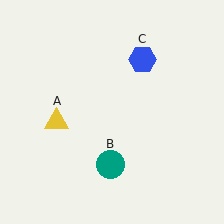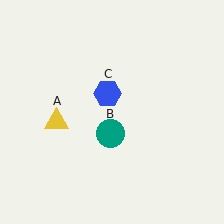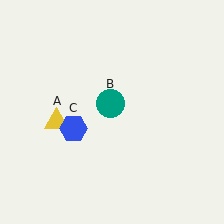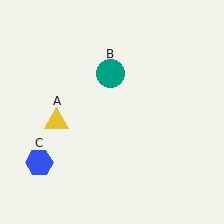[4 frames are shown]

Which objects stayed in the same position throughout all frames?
Yellow triangle (object A) remained stationary.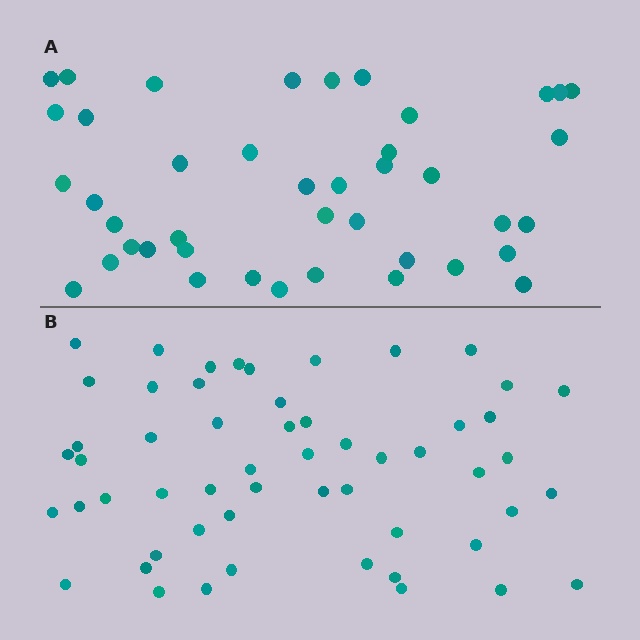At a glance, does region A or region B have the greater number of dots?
Region B (the bottom region) has more dots.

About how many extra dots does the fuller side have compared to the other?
Region B has approximately 15 more dots than region A.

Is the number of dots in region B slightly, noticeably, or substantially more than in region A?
Region B has noticeably more, but not dramatically so. The ratio is roughly 1.3 to 1.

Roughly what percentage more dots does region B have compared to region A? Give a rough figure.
About 30% more.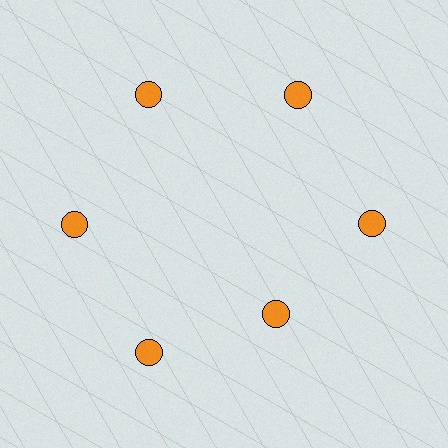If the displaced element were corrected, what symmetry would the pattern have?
It would have 6-fold rotational symmetry — the pattern would map onto itself every 60 degrees.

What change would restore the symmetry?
The symmetry would be restored by moving it outward, back onto the ring so that all 6 circles sit at equal angles and equal distance from the center.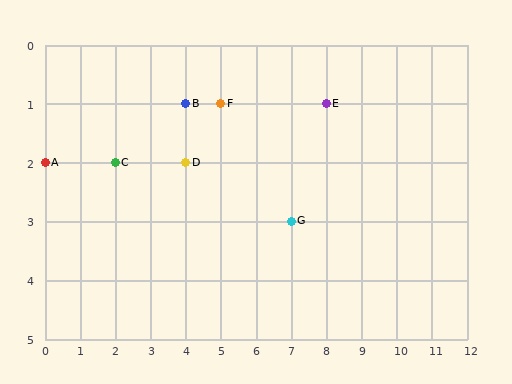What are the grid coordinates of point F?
Point F is at grid coordinates (5, 1).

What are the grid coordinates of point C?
Point C is at grid coordinates (2, 2).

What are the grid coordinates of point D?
Point D is at grid coordinates (4, 2).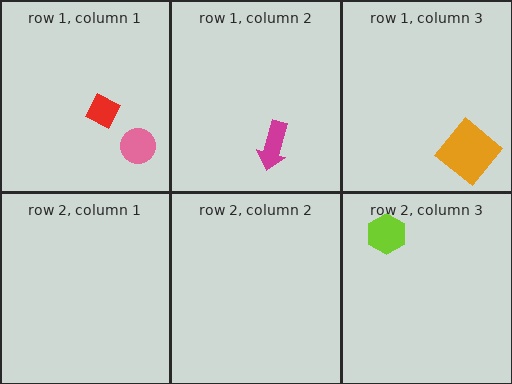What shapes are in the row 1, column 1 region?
The red diamond, the pink circle.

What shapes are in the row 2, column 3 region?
The lime hexagon.